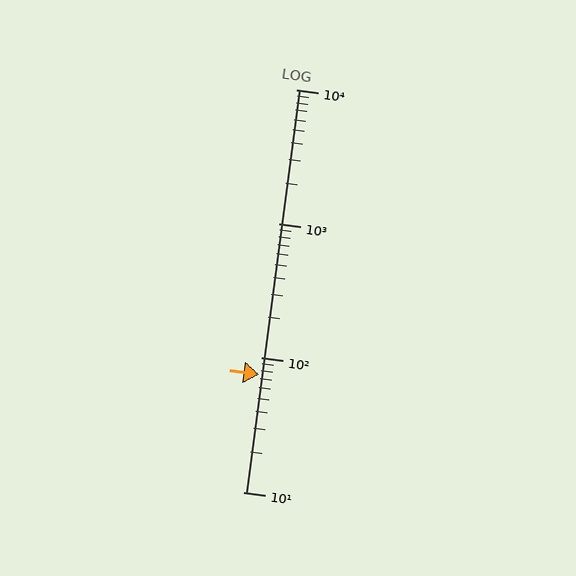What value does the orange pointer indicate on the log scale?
The pointer indicates approximately 75.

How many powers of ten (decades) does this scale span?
The scale spans 3 decades, from 10 to 10000.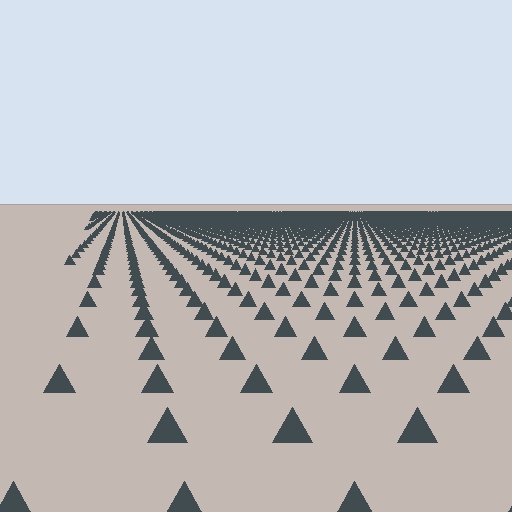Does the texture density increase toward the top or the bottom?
Density increases toward the top.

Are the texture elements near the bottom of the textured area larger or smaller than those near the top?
Larger. Near the bottom, elements are closer to the viewer and appear at a bigger on-screen size.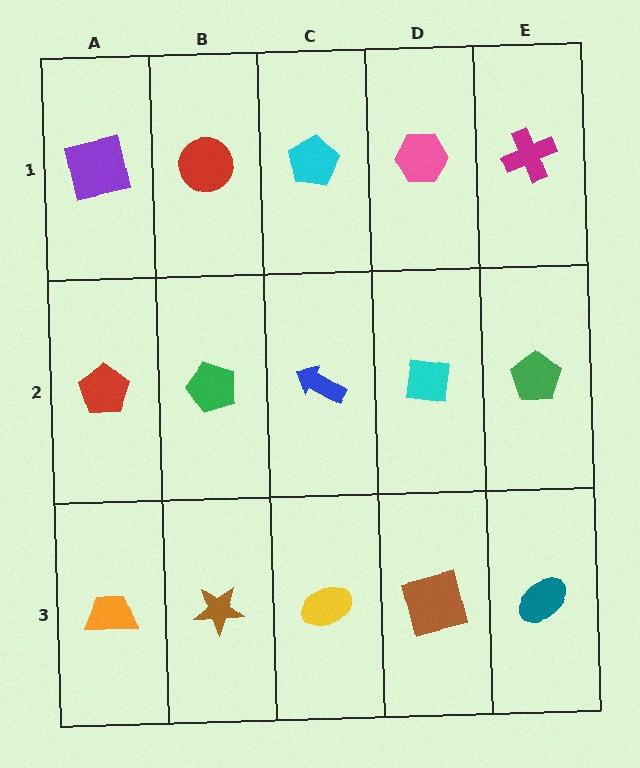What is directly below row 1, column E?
A green pentagon.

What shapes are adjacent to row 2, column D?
A pink hexagon (row 1, column D), a brown square (row 3, column D), a blue arrow (row 2, column C), a green pentagon (row 2, column E).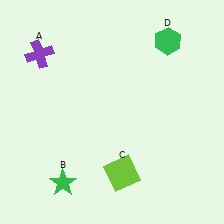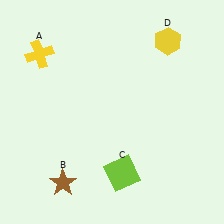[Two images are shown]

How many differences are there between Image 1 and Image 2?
There are 3 differences between the two images.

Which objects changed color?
A changed from purple to yellow. B changed from green to brown. D changed from green to yellow.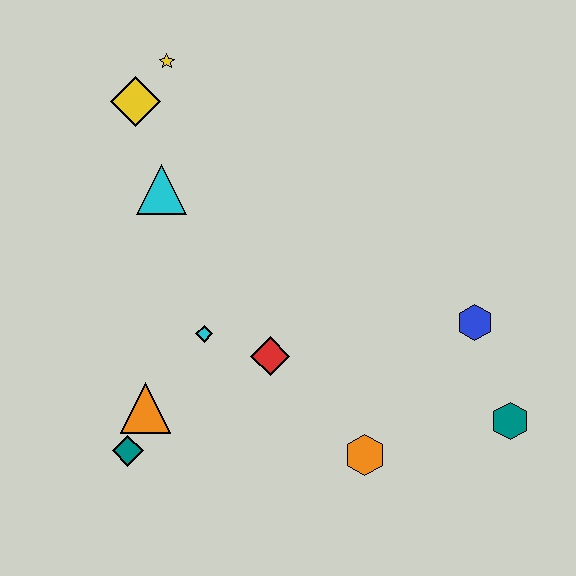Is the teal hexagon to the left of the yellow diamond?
No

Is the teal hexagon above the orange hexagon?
Yes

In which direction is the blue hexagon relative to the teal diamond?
The blue hexagon is to the right of the teal diamond.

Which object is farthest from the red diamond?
The yellow star is farthest from the red diamond.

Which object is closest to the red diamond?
The cyan diamond is closest to the red diamond.